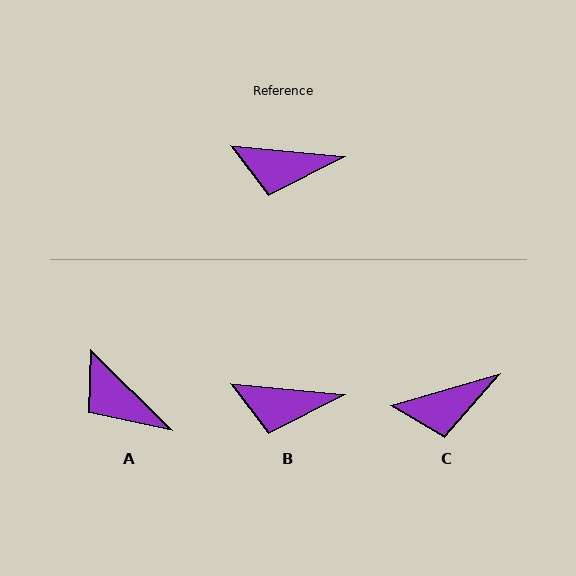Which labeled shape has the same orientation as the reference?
B.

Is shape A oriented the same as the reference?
No, it is off by about 39 degrees.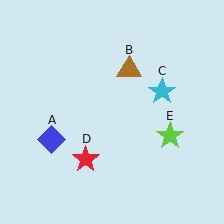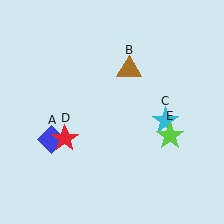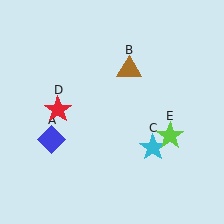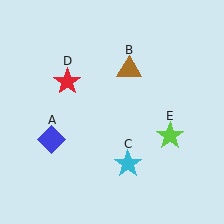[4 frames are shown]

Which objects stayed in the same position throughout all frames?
Blue diamond (object A) and brown triangle (object B) and lime star (object E) remained stationary.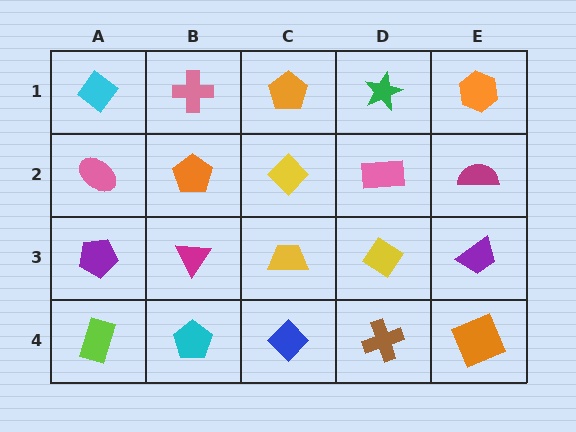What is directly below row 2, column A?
A purple pentagon.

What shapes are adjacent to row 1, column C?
A yellow diamond (row 2, column C), a pink cross (row 1, column B), a green star (row 1, column D).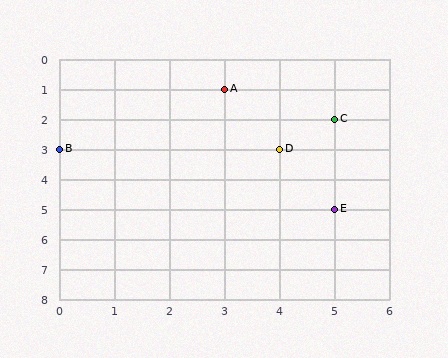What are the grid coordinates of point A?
Point A is at grid coordinates (3, 1).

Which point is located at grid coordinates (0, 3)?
Point B is at (0, 3).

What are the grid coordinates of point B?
Point B is at grid coordinates (0, 3).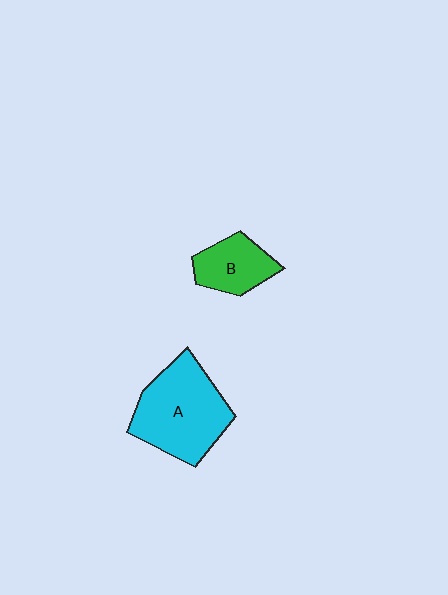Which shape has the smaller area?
Shape B (green).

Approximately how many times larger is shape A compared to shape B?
Approximately 2.0 times.